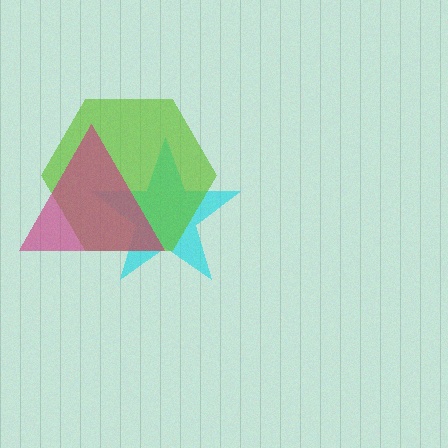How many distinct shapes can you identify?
There are 3 distinct shapes: a cyan star, a lime hexagon, a magenta triangle.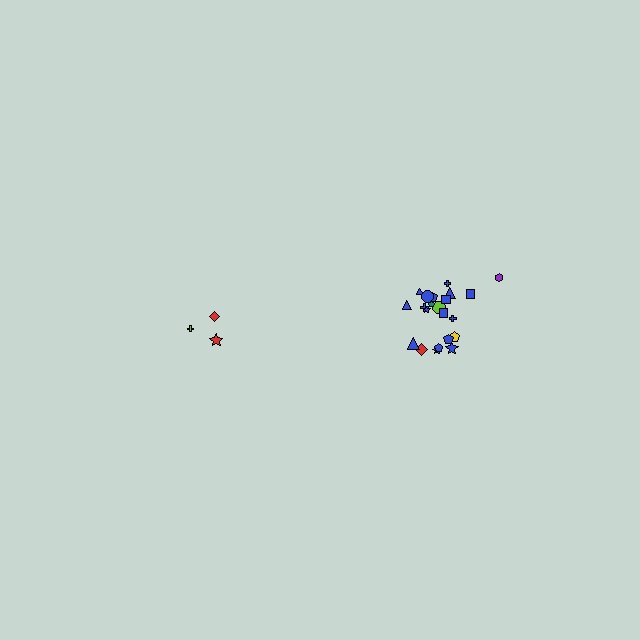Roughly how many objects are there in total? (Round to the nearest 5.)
Roughly 25 objects in total.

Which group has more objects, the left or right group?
The right group.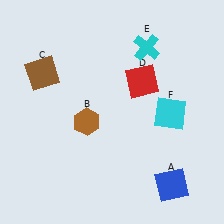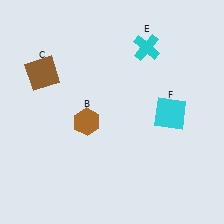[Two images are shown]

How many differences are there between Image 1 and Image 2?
There are 2 differences between the two images.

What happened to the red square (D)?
The red square (D) was removed in Image 2. It was in the top-right area of Image 1.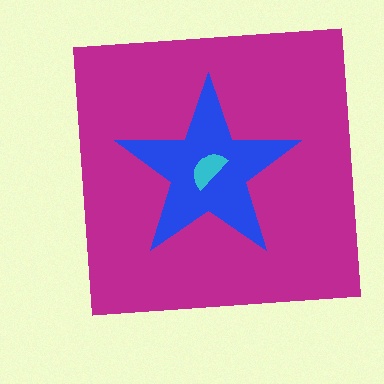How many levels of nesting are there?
3.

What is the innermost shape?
The cyan semicircle.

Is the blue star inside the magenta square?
Yes.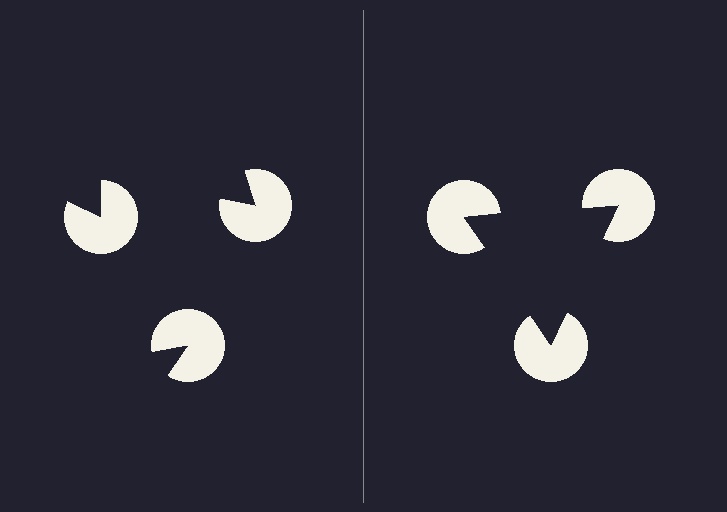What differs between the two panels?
The pac-man discs are positioned identically on both sides; only the wedge orientations differ. On the right they align to a triangle; on the left they are misaligned.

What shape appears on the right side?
An illusory triangle.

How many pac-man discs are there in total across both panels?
6 — 3 on each side.